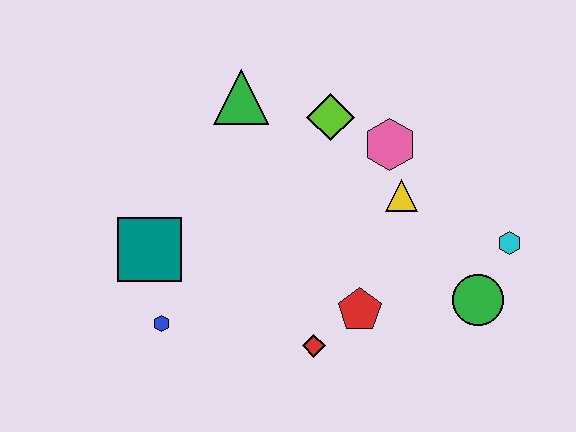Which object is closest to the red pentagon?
The red diamond is closest to the red pentagon.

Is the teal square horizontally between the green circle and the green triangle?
No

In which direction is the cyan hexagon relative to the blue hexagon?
The cyan hexagon is to the right of the blue hexagon.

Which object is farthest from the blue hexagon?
The cyan hexagon is farthest from the blue hexagon.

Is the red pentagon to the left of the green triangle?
No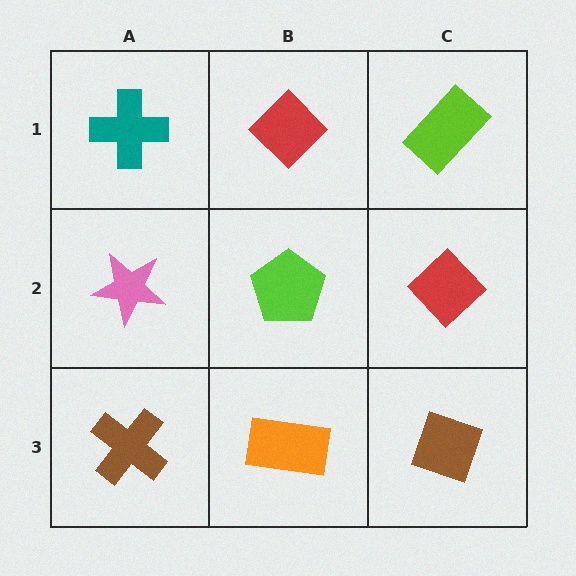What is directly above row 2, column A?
A teal cross.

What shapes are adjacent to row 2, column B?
A red diamond (row 1, column B), an orange rectangle (row 3, column B), a pink star (row 2, column A), a red diamond (row 2, column C).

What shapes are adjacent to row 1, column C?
A red diamond (row 2, column C), a red diamond (row 1, column B).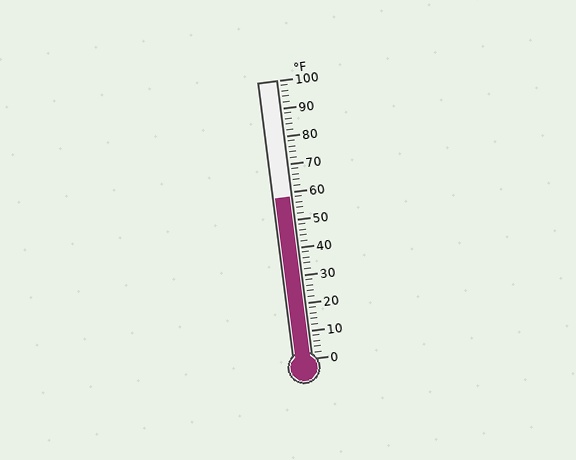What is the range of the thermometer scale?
The thermometer scale ranges from 0°F to 100°F.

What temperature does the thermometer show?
The thermometer shows approximately 58°F.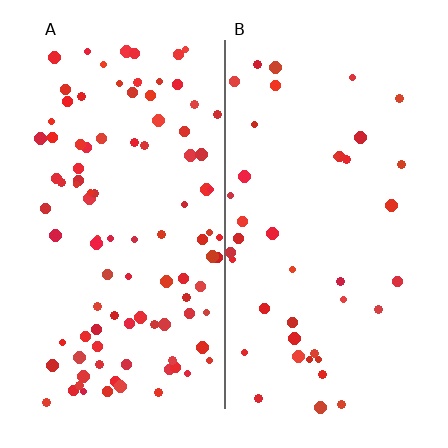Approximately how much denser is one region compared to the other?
Approximately 2.4× — region A over region B.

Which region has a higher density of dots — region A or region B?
A (the left).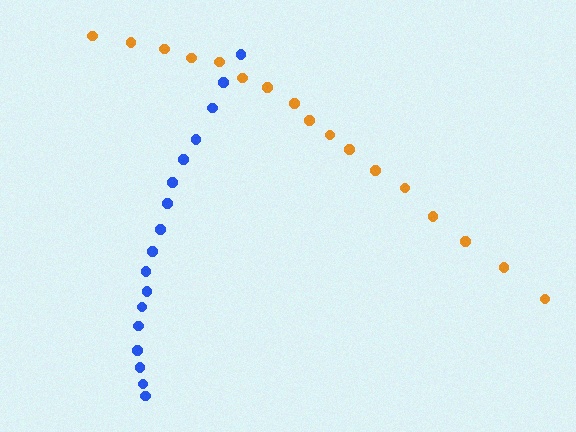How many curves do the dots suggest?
There are 2 distinct paths.